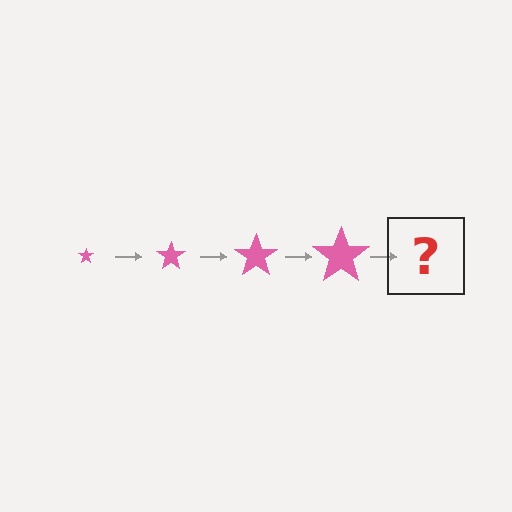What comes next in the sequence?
The next element should be a pink star, larger than the previous one.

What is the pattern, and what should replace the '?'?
The pattern is that the star gets progressively larger each step. The '?' should be a pink star, larger than the previous one.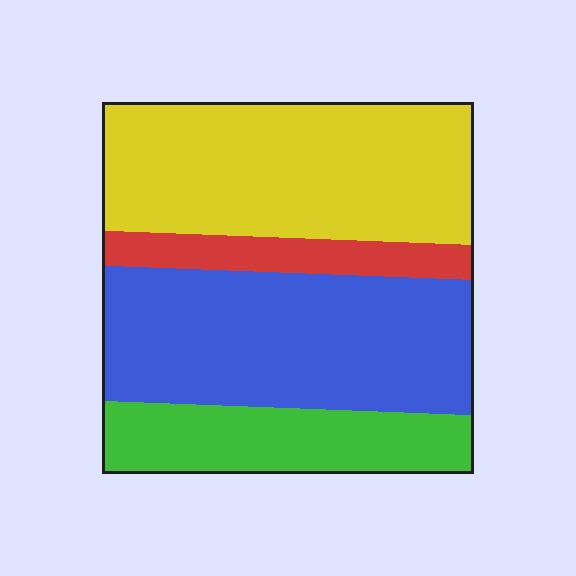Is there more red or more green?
Green.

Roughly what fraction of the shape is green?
Green covers roughly 20% of the shape.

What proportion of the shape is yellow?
Yellow takes up about three eighths (3/8) of the shape.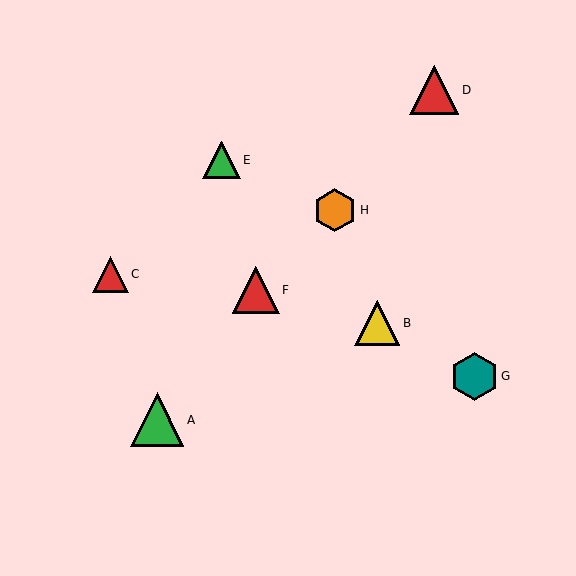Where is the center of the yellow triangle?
The center of the yellow triangle is at (377, 323).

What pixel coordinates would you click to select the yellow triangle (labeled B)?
Click at (377, 323) to select the yellow triangle B.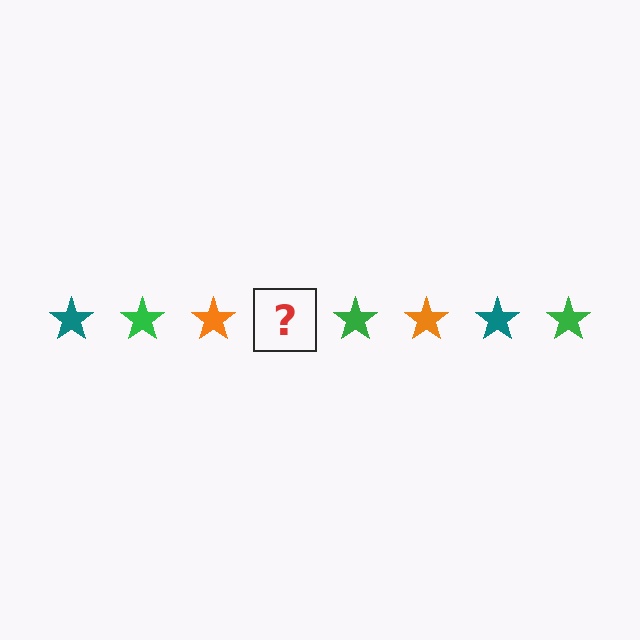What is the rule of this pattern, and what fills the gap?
The rule is that the pattern cycles through teal, green, orange stars. The gap should be filled with a teal star.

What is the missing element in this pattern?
The missing element is a teal star.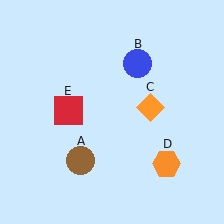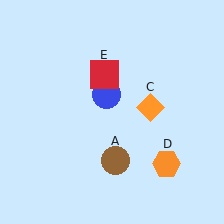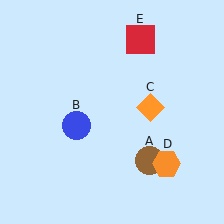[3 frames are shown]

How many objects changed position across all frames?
3 objects changed position: brown circle (object A), blue circle (object B), red square (object E).